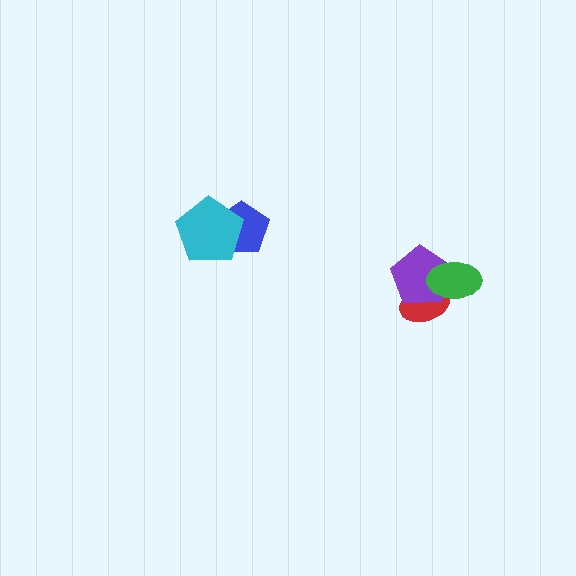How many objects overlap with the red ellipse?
2 objects overlap with the red ellipse.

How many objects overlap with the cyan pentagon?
1 object overlaps with the cyan pentagon.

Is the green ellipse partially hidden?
No, no other shape covers it.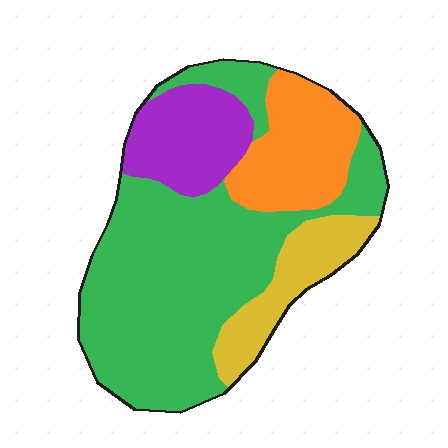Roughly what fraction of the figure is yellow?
Yellow covers around 15% of the figure.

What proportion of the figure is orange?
Orange covers around 15% of the figure.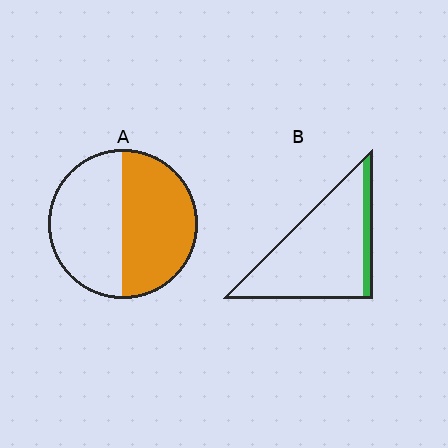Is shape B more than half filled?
No.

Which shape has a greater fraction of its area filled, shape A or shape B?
Shape A.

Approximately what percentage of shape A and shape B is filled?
A is approximately 50% and B is approximately 15%.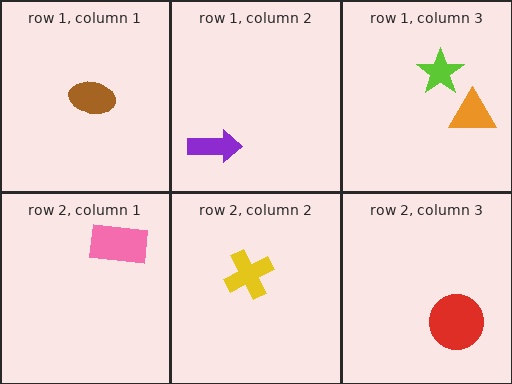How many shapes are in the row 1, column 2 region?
1.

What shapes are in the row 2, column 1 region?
The pink rectangle.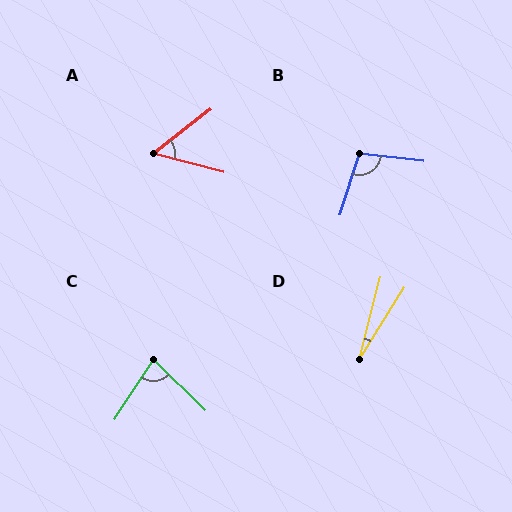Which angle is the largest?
B, at approximately 101 degrees.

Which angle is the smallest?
D, at approximately 18 degrees.